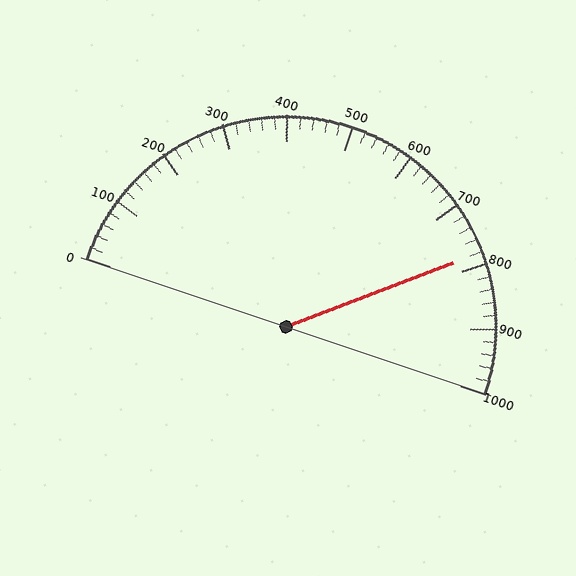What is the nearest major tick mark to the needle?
The nearest major tick mark is 800.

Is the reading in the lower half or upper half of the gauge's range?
The reading is in the upper half of the range (0 to 1000).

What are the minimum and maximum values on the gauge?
The gauge ranges from 0 to 1000.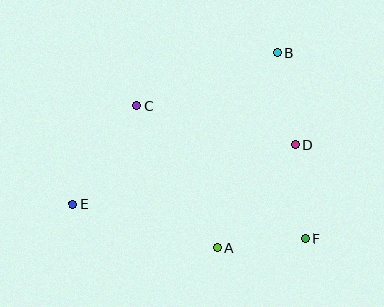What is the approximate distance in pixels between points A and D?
The distance between A and D is approximately 130 pixels.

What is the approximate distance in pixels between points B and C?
The distance between B and C is approximately 150 pixels.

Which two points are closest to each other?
Points A and F are closest to each other.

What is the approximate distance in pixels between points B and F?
The distance between B and F is approximately 187 pixels.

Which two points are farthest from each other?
Points B and E are farthest from each other.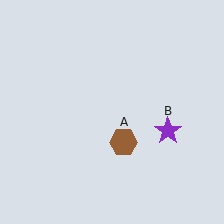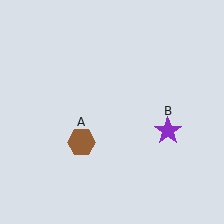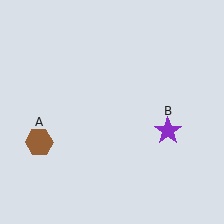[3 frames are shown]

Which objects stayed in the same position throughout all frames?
Purple star (object B) remained stationary.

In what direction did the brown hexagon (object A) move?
The brown hexagon (object A) moved left.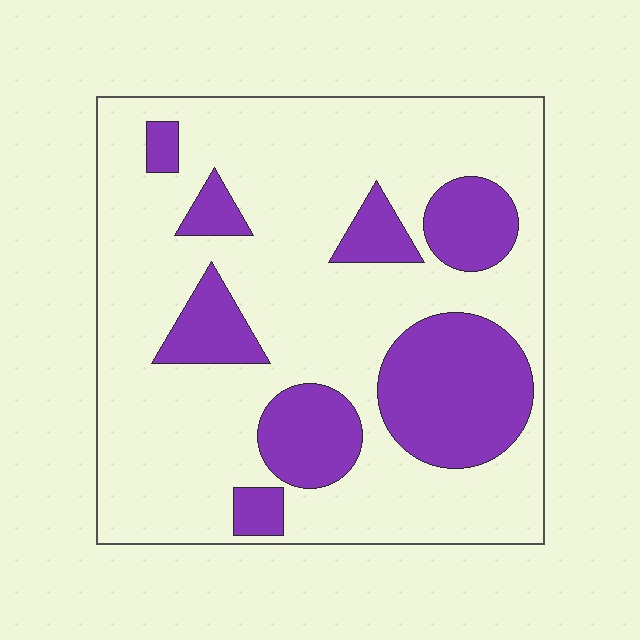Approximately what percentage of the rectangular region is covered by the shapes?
Approximately 25%.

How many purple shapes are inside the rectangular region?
8.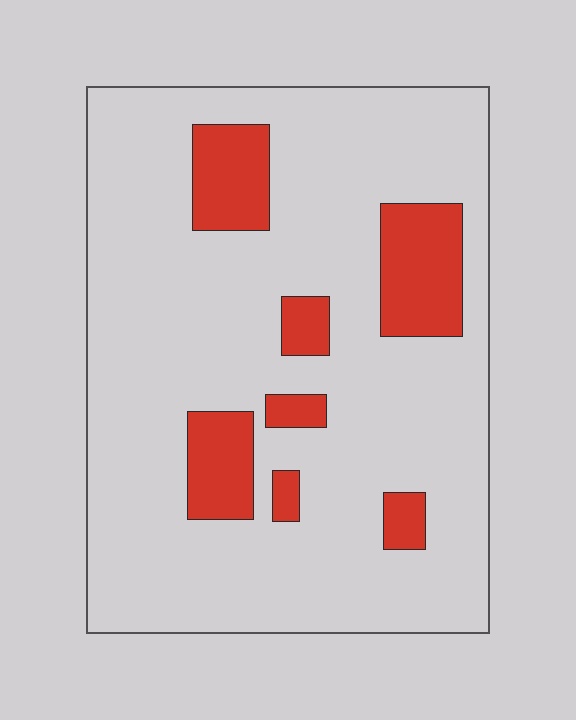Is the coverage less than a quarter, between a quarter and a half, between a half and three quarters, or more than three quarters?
Less than a quarter.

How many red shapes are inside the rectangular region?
7.